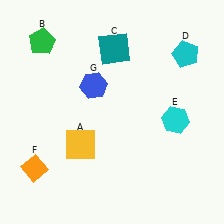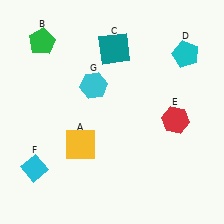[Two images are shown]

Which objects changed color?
E changed from cyan to red. F changed from orange to cyan. G changed from blue to cyan.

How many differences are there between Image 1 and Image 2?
There are 3 differences between the two images.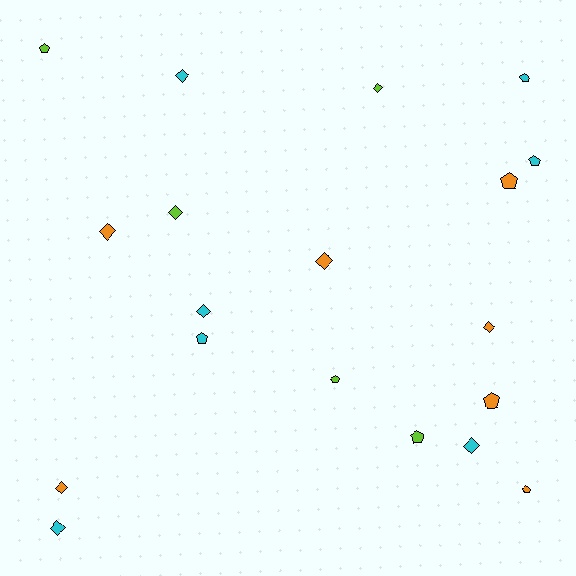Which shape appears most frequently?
Diamond, with 10 objects.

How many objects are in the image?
There are 19 objects.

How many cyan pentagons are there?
There are 3 cyan pentagons.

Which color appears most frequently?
Cyan, with 7 objects.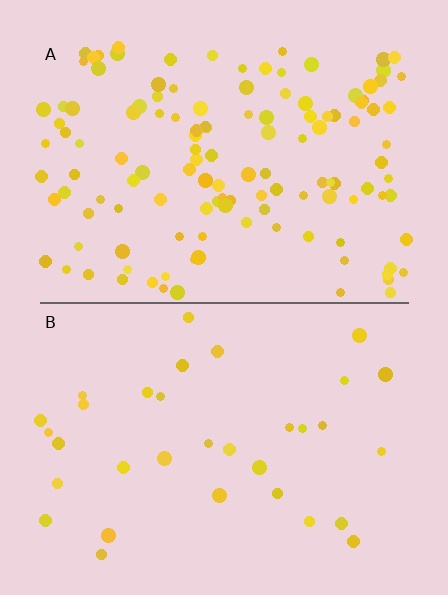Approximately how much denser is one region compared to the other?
Approximately 3.8× — region A over region B.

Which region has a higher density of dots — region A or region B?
A (the top).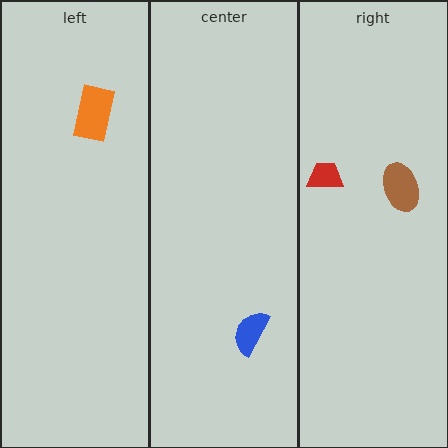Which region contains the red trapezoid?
The right region.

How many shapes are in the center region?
1.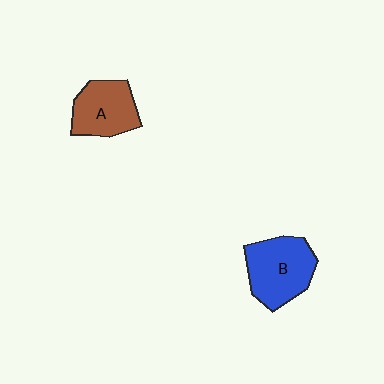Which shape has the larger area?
Shape B (blue).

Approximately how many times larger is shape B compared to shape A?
Approximately 1.2 times.